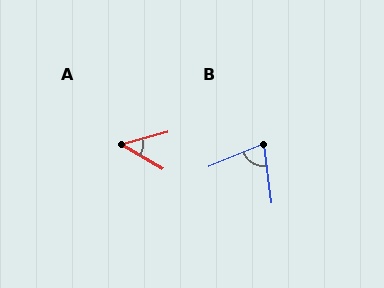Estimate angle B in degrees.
Approximately 75 degrees.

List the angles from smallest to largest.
A (45°), B (75°).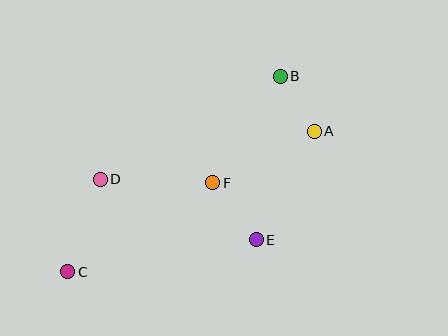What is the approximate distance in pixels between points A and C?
The distance between A and C is approximately 284 pixels.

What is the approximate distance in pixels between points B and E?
The distance between B and E is approximately 165 pixels.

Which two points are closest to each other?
Points A and B are closest to each other.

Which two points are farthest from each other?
Points B and C are farthest from each other.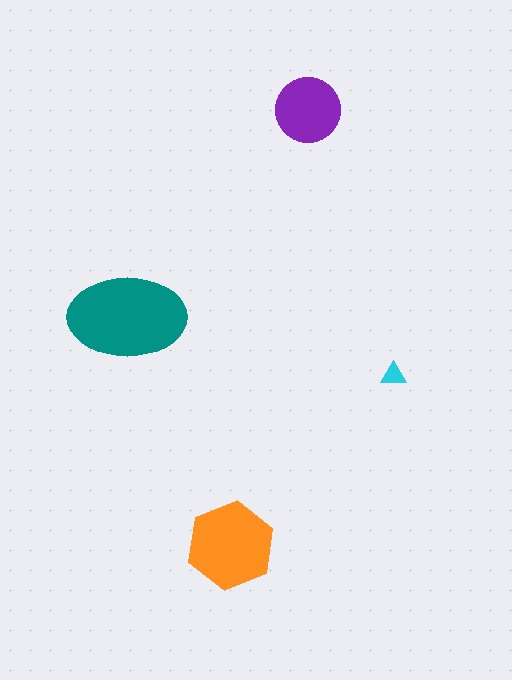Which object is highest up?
The purple circle is topmost.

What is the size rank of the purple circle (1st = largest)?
3rd.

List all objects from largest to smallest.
The teal ellipse, the orange hexagon, the purple circle, the cyan triangle.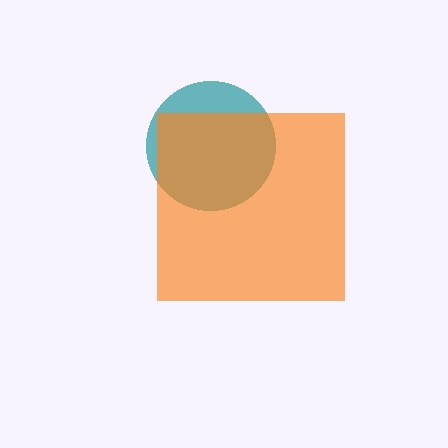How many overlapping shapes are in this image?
There are 2 overlapping shapes in the image.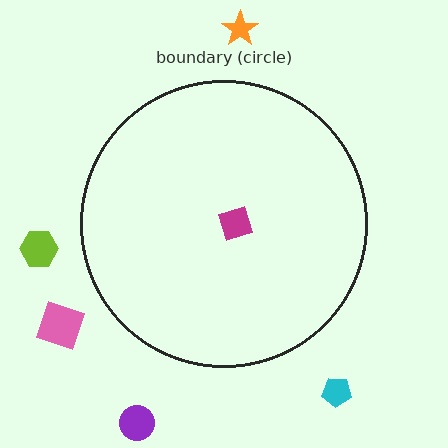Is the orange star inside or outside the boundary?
Outside.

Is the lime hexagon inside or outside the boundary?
Outside.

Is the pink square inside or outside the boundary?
Outside.